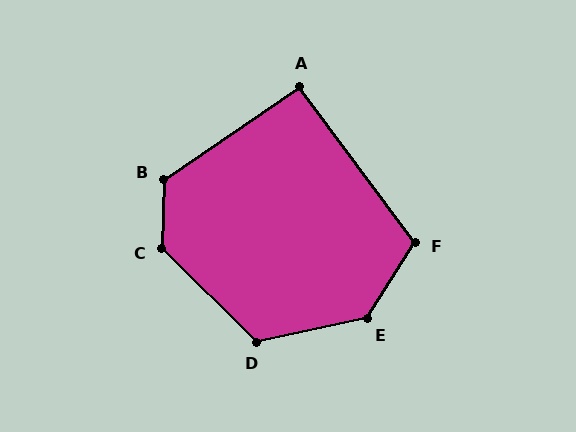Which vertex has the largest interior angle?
C, at approximately 134 degrees.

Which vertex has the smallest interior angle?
A, at approximately 92 degrees.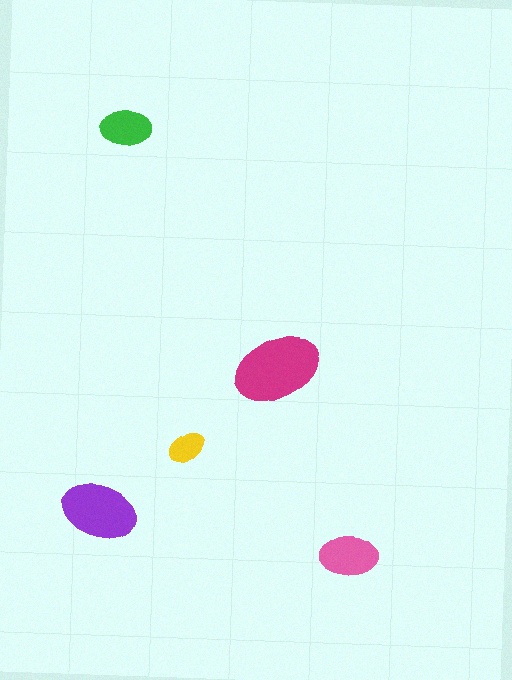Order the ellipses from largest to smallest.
the magenta one, the purple one, the pink one, the green one, the yellow one.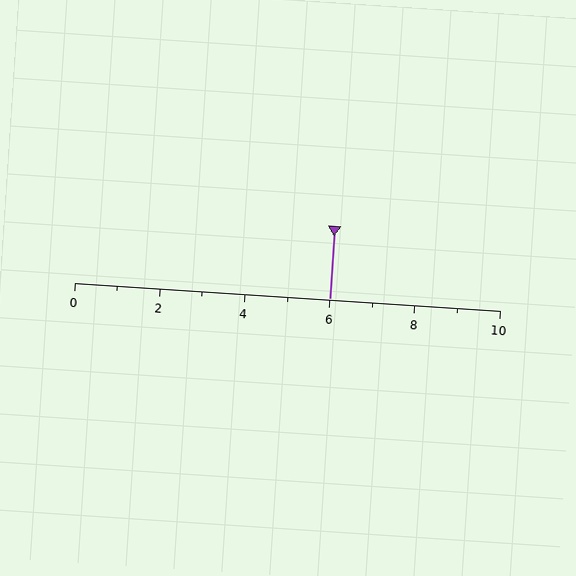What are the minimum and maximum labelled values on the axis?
The axis runs from 0 to 10.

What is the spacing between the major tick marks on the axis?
The major ticks are spaced 2 apart.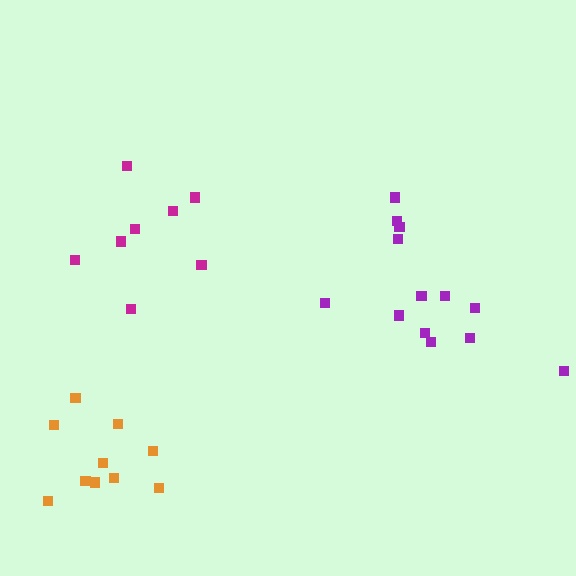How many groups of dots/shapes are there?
There are 3 groups.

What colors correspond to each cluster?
The clusters are colored: purple, magenta, orange.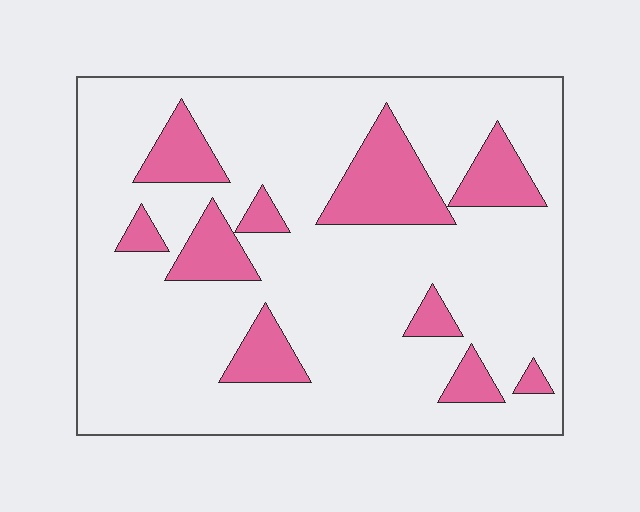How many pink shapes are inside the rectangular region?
10.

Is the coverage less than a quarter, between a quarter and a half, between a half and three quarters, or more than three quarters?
Less than a quarter.